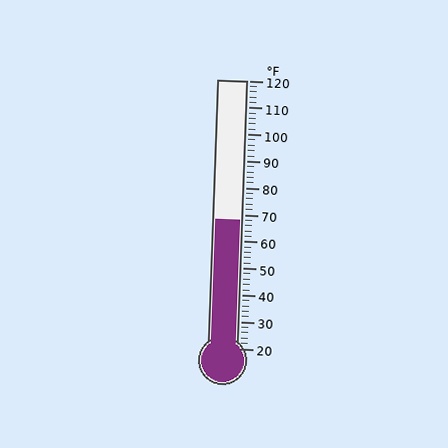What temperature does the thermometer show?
The thermometer shows approximately 68°F.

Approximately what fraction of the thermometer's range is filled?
The thermometer is filled to approximately 50% of its range.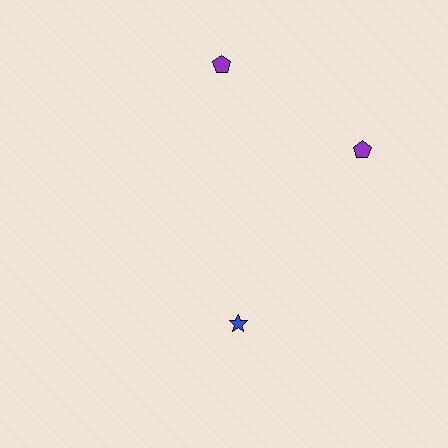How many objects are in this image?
There are 3 objects.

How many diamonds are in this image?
There are no diamonds.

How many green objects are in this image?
There are no green objects.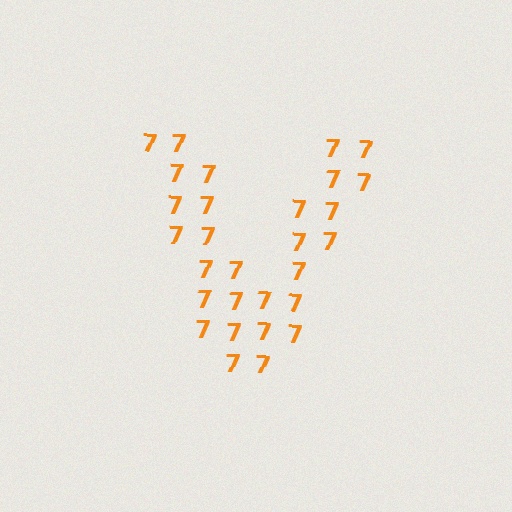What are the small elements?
The small elements are digit 7's.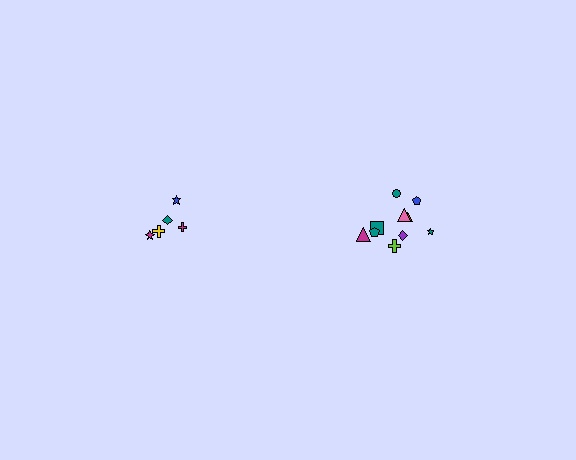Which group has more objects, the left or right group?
The right group.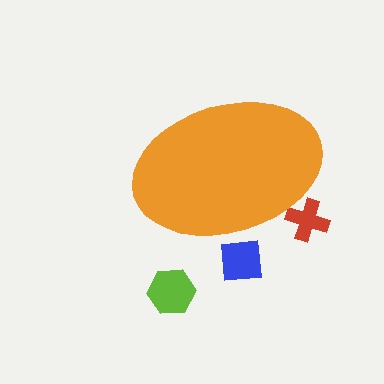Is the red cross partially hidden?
Yes, the red cross is partially hidden behind the orange ellipse.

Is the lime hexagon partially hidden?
No, the lime hexagon is fully visible.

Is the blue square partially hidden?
Yes, the blue square is partially hidden behind the orange ellipse.